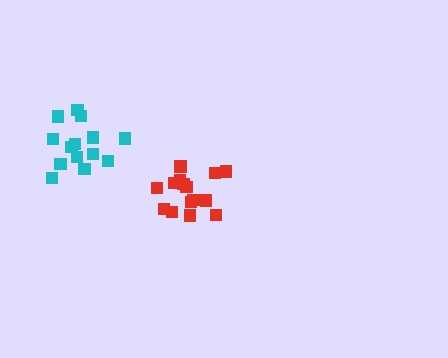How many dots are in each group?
Group 1: 14 dots, Group 2: 15 dots (29 total).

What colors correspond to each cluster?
The clusters are colored: cyan, red.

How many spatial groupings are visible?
There are 2 spatial groupings.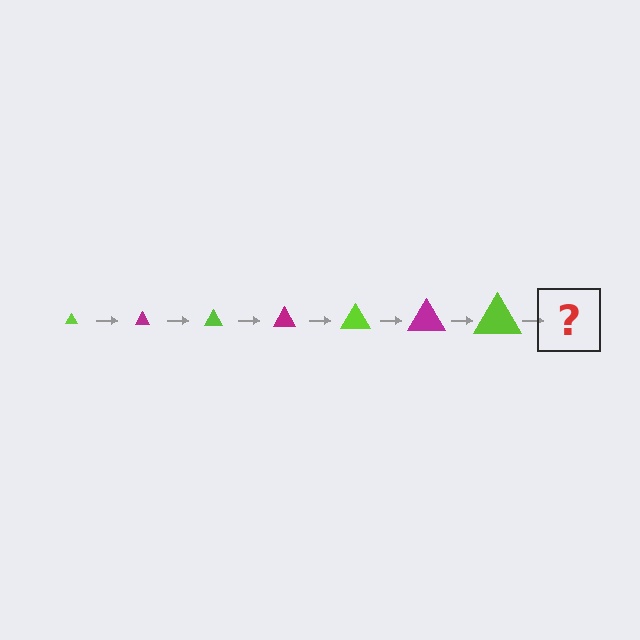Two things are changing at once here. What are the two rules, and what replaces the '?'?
The two rules are that the triangle grows larger each step and the color cycles through lime and magenta. The '?' should be a magenta triangle, larger than the previous one.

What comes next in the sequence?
The next element should be a magenta triangle, larger than the previous one.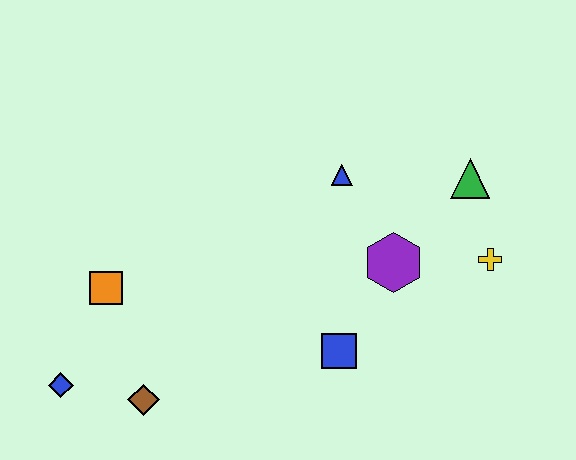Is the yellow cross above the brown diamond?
Yes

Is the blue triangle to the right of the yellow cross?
No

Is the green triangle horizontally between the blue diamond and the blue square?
No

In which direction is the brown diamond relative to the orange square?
The brown diamond is below the orange square.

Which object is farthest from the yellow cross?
The blue diamond is farthest from the yellow cross.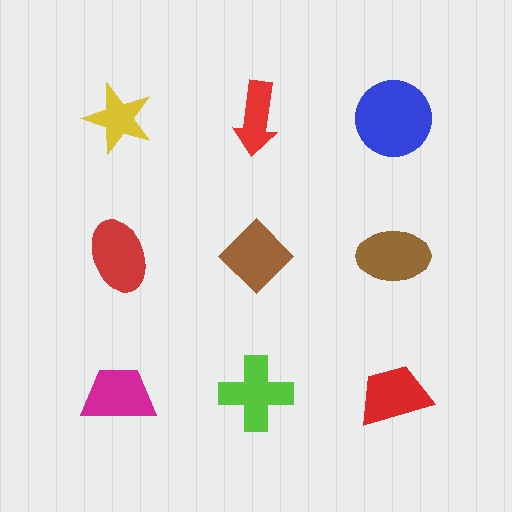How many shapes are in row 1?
3 shapes.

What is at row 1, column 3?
A blue circle.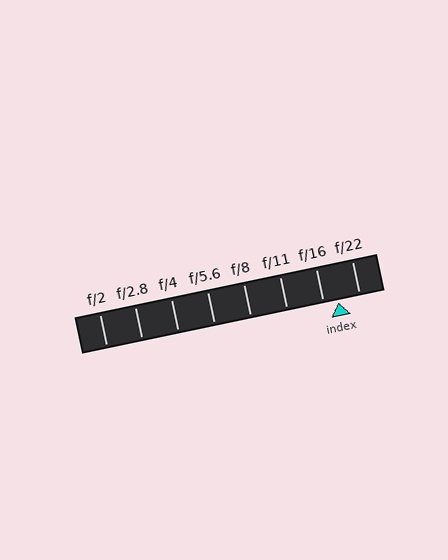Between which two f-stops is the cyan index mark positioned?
The index mark is between f/16 and f/22.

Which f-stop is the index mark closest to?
The index mark is closest to f/16.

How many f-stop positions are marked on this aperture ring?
There are 8 f-stop positions marked.